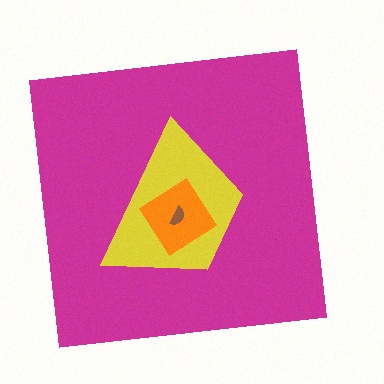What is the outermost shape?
The magenta square.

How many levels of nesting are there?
4.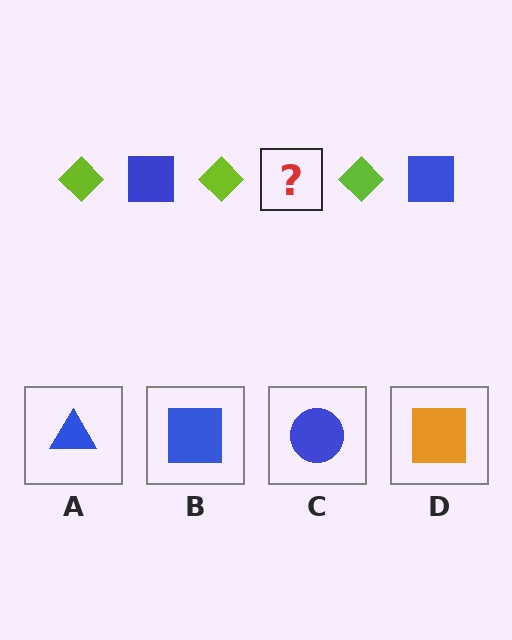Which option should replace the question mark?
Option B.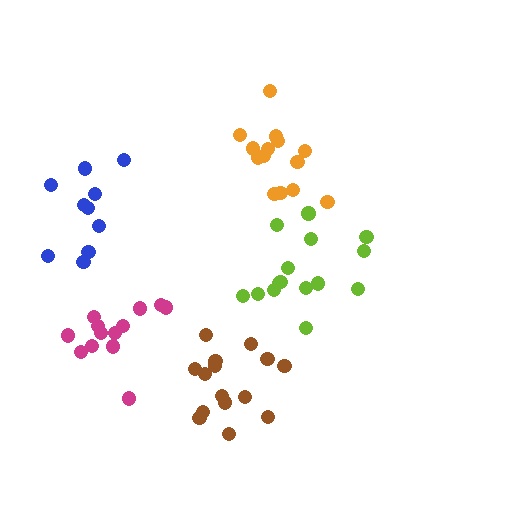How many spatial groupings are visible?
There are 5 spatial groupings.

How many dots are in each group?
Group 1: 13 dots, Group 2: 14 dots, Group 3: 15 dots, Group 4: 10 dots, Group 5: 15 dots (67 total).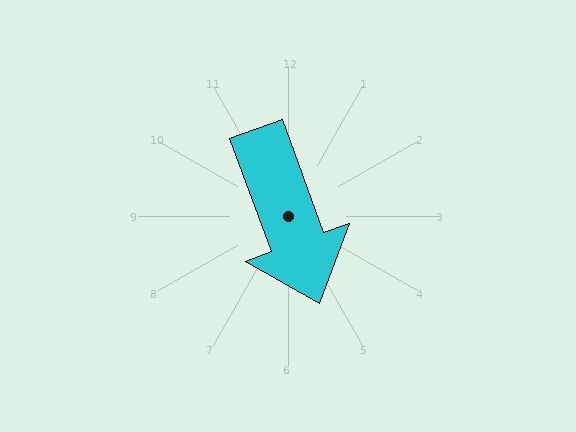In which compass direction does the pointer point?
South.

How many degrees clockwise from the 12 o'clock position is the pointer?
Approximately 160 degrees.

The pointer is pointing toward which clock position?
Roughly 5 o'clock.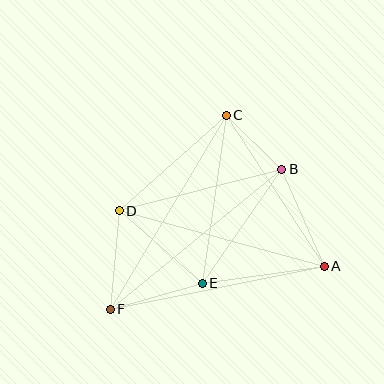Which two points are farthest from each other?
Points C and F are farthest from each other.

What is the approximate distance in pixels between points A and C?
The distance between A and C is approximately 180 pixels.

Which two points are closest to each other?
Points B and C are closest to each other.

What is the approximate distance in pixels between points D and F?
The distance between D and F is approximately 99 pixels.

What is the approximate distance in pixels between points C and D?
The distance between C and D is approximately 143 pixels.